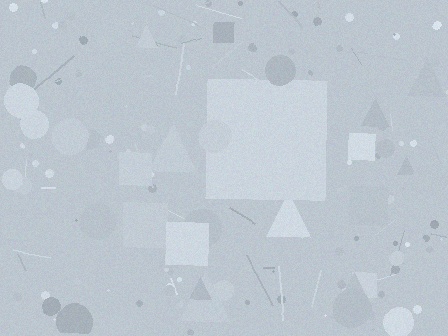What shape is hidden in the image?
A square is hidden in the image.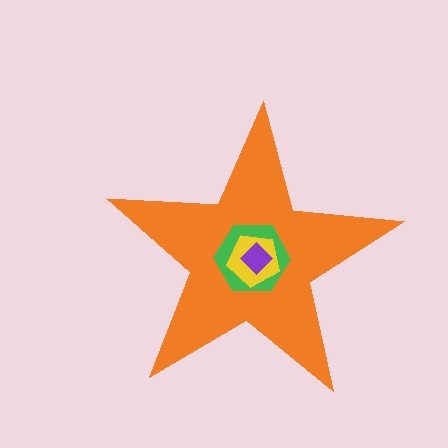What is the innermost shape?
The purple diamond.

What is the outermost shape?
The orange star.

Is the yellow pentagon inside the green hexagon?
Yes.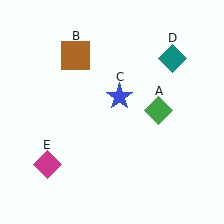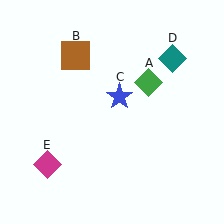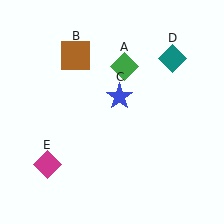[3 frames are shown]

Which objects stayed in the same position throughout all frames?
Brown square (object B) and blue star (object C) and teal diamond (object D) and magenta diamond (object E) remained stationary.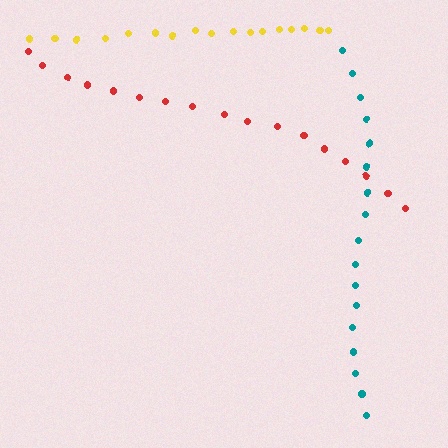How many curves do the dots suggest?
There are 3 distinct paths.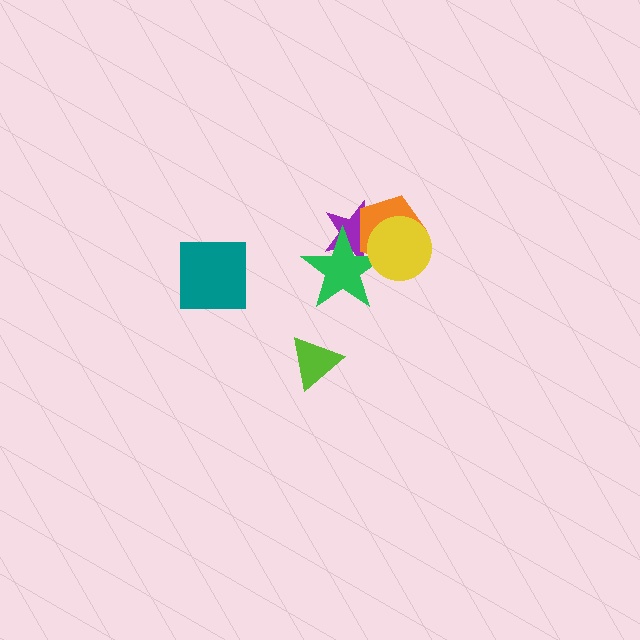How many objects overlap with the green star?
3 objects overlap with the green star.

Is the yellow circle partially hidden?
No, no other shape covers it.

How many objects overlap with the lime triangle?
0 objects overlap with the lime triangle.